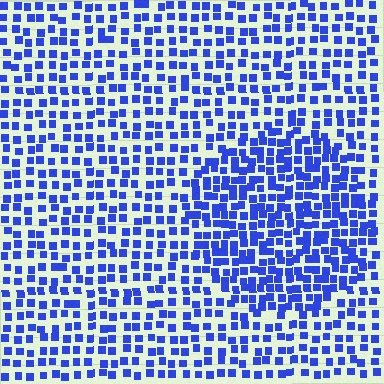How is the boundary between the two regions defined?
The boundary is defined by a change in element density (approximately 1.7x ratio). All elements are the same color, size, and shape.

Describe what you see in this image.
The image contains small blue elements arranged at two different densities. A circle-shaped region is visible where the elements are more densely packed than the surrounding area.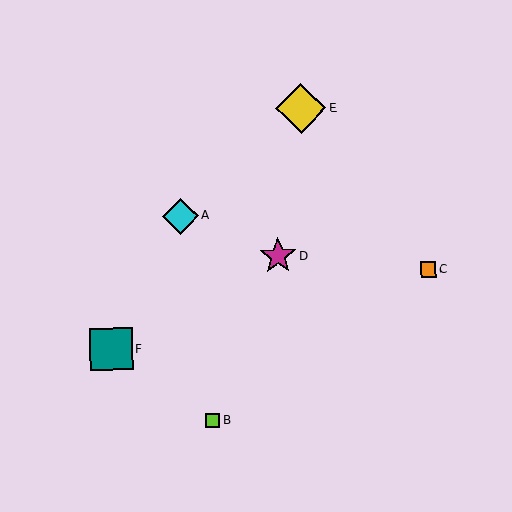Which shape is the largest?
The yellow diamond (labeled E) is the largest.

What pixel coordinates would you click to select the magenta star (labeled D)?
Click at (278, 256) to select the magenta star D.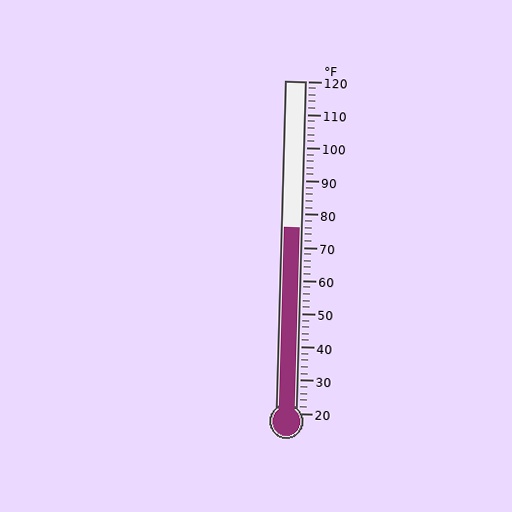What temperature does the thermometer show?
The thermometer shows approximately 76°F.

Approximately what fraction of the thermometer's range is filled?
The thermometer is filled to approximately 55% of its range.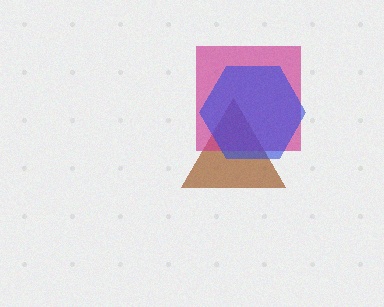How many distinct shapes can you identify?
There are 3 distinct shapes: a brown triangle, a magenta square, a blue hexagon.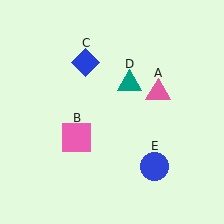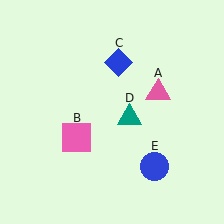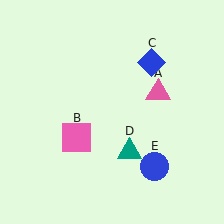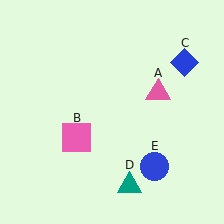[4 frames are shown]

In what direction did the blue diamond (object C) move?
The blue diamond (object C) moved right.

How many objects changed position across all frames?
2 objects changed position: blue diamond (object C), teal triangle (object D).